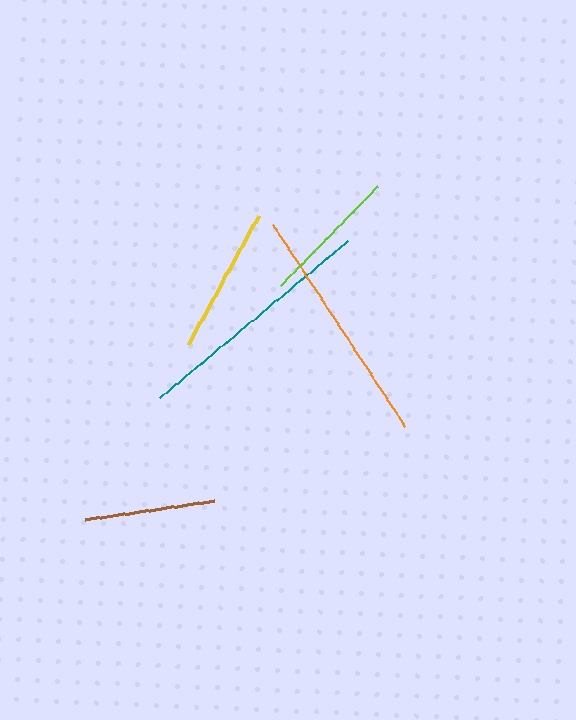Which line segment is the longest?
The teal line is the longest at approximately 244 pixels.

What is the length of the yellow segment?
The yellow segment is approximately 147 pixels long.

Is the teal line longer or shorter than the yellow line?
The teal line is longer than the yellow line.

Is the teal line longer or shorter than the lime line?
The teal line is longer than the lime line.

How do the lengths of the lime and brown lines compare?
The lime and brown lines are approximately the same length.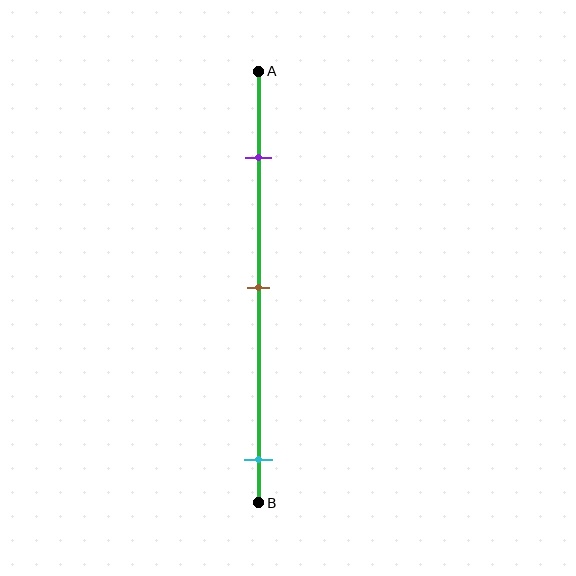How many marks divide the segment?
There are 3 marks dividing the segment.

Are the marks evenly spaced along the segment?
No, the marks are not evenly spaced.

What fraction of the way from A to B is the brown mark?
The brown mark is approximately 50% (0.5) of the way from A to B.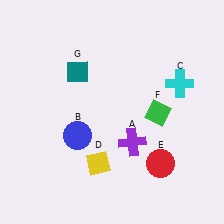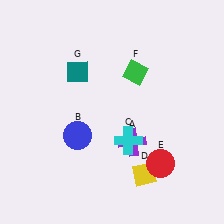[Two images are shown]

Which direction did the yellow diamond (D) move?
The yellow diamond (D) moved right.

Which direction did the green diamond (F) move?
The green diamond (F) moved up.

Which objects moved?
The objects that moved are: the cyan cross (C), the yellow diamond (D), the green diamond (F).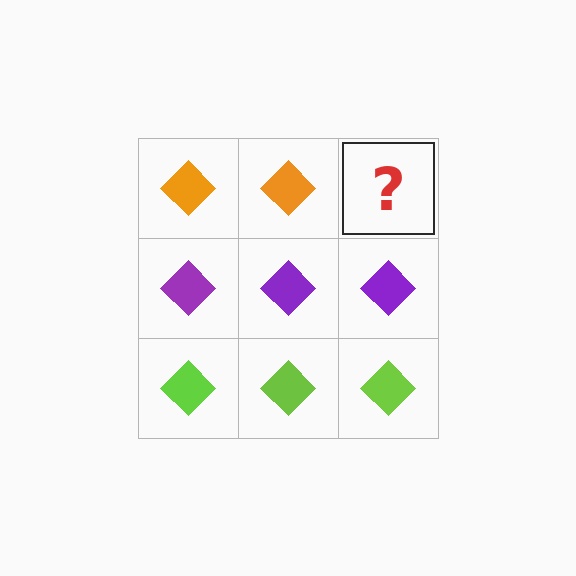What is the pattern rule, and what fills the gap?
The rule is that each row has a consistent color. The gap should be filled with an orange diamond.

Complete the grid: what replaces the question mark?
The question mark should be replaced with an orange diamond.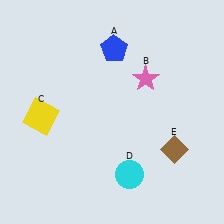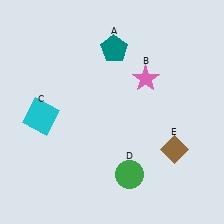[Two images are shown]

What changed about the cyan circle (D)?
In Image 1, D is cyan. In Image 2, it changed to green.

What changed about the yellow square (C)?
In Image 1, C is yellow. In Image 2, it changed to cyan.